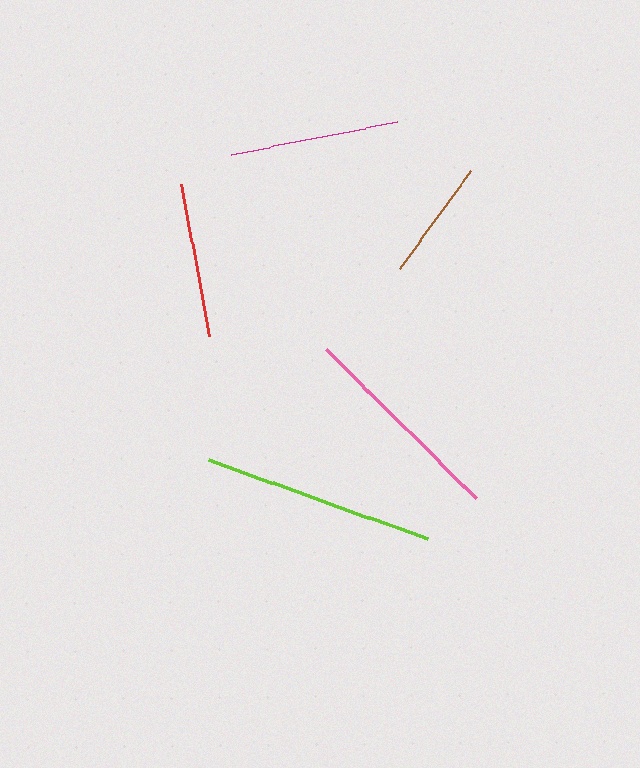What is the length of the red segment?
The red segment is approximately 155 pixels long.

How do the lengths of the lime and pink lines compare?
The lime and pink lines are approximately the same length.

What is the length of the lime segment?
The lime segment is approximately 232 pixels long.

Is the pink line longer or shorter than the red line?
The pink line is longer than the red line.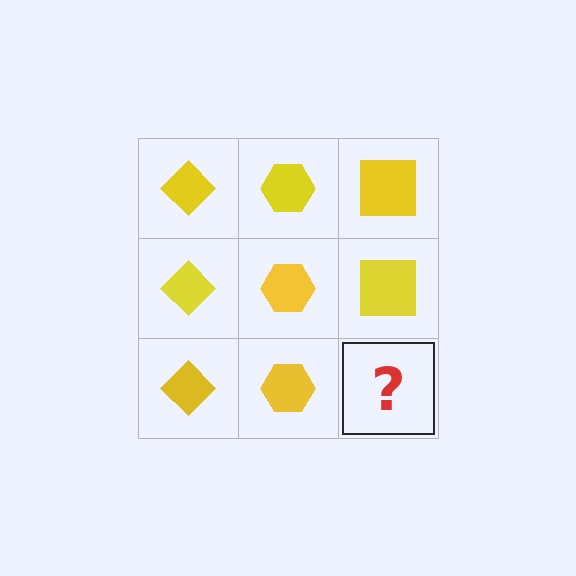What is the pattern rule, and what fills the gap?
The rule is that each column has a consistent shape. The gap should be filled with a yellow square.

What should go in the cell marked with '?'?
The missing cell should contain a yellow square.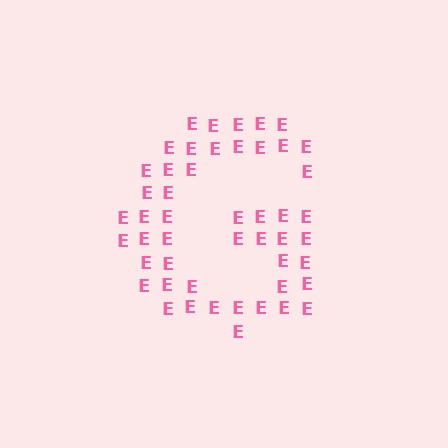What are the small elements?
The small elements are letter E's.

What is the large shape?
The large shape is the letter G.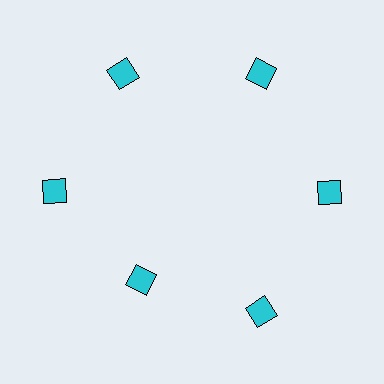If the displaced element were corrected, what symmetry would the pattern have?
It would have 6-fold rotational symmetry — the pattern would map onto itself every 60 degrees.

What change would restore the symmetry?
The symmetry would be restored by moving it outward, back onto the ring so that all 6 squares sit at equal angles and equal distance from the center.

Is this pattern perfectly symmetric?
No. The 6 cyan squares are arranged in a ring, but one element near the 7 o'clock position is pulled inward toward the center, breaking the 6-fold rotational symmetry.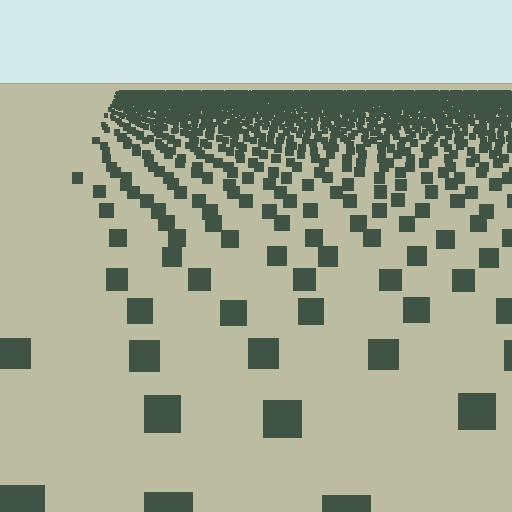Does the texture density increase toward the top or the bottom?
Density increases toward the top.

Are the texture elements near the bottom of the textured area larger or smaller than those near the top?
Larger. Near the bottom, elements are closer to the viewer and appear at a bigger on-screen size.